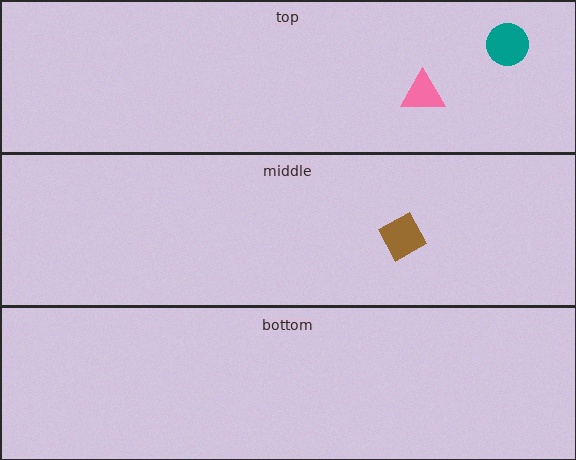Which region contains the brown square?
The middle region.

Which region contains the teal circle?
The top region.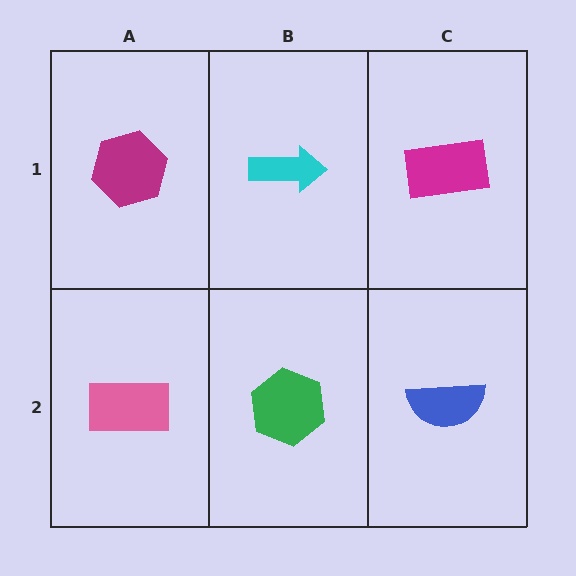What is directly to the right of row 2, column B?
A blue semicircle.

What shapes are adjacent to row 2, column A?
A magenta hexagon (row 1, column A), a green hexagon (row 2, column B).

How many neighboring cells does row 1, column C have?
2.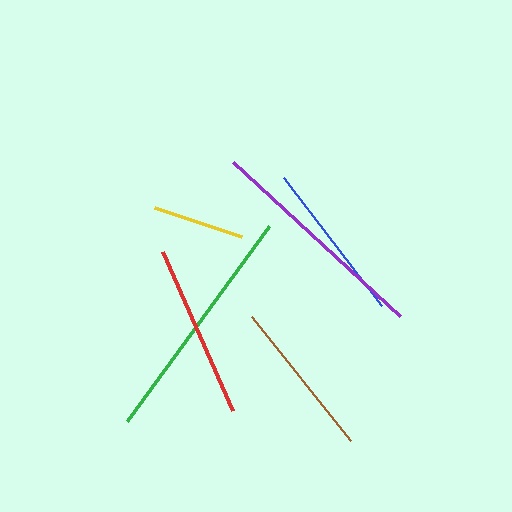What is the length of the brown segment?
The brown segment is approximately 160 pixels long.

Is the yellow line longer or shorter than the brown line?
The brown line is longer than the yellow line.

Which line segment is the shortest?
The yellow line is the shortest at approximately 92 pixels.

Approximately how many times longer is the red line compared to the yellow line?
The red line is approximately 1.9 times the length of the yellow line.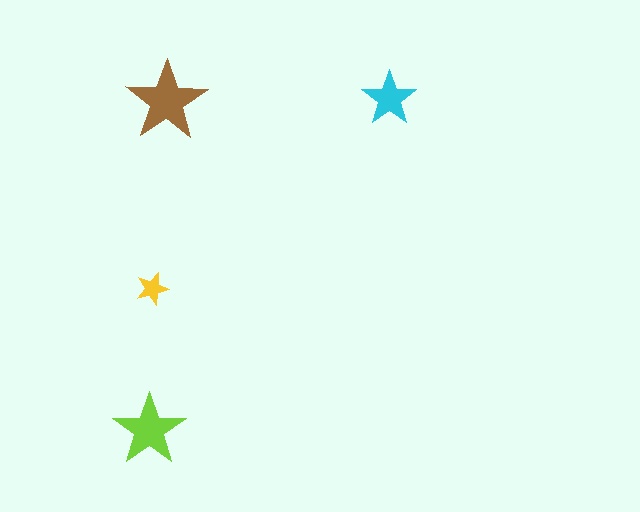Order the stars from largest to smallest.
the brown one, the lime one, the cyan one, the yellow one.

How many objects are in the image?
There are 4 objects in the image.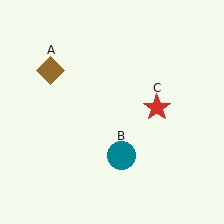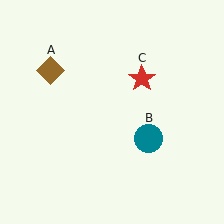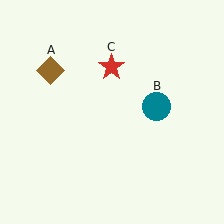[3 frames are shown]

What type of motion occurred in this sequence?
The teal circle (object B), red star (object C) rotated counterclockwise around the center of the scene.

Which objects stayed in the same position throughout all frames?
Brown diamond (object A) remained stationary.